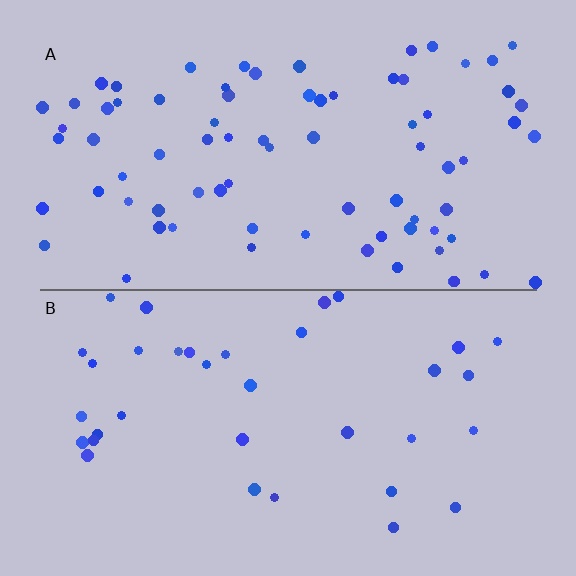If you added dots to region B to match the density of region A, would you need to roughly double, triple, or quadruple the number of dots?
Approximately double.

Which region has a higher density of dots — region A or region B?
A (the top).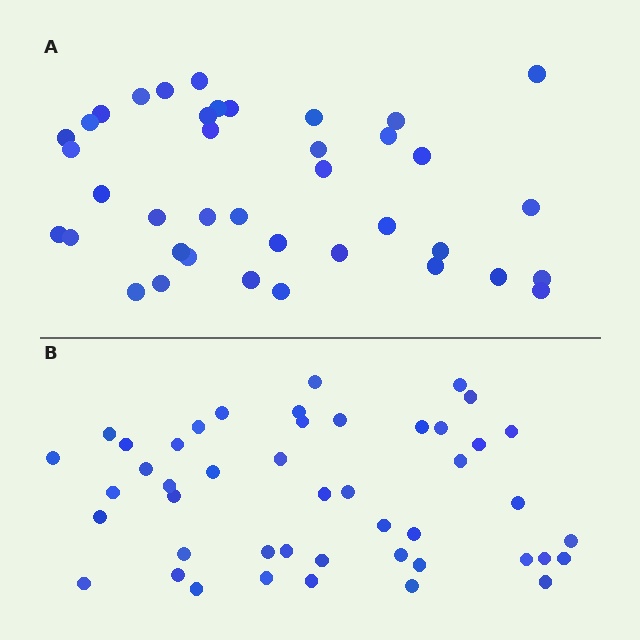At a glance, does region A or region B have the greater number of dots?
Region B (the bottom region) has more dots.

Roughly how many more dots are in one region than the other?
Region B has roughly 8 or so more dots than region A.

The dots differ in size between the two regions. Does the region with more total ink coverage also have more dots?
No. Region A has more total ink coverage because its dots are larger, but region B actually contains more individual dots. Total area can be misleading — the number of items is what matters here.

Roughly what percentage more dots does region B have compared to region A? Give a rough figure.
About 20% more.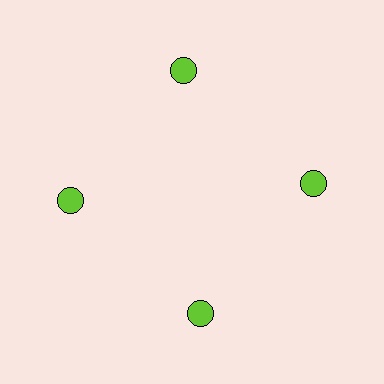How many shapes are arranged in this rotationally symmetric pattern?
There are 4 shapes, arranged in 4 groups of 1.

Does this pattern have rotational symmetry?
Yes, this pattern has 4-fold rotational symmetry. It looks the same after rotating 90 degrees around the center.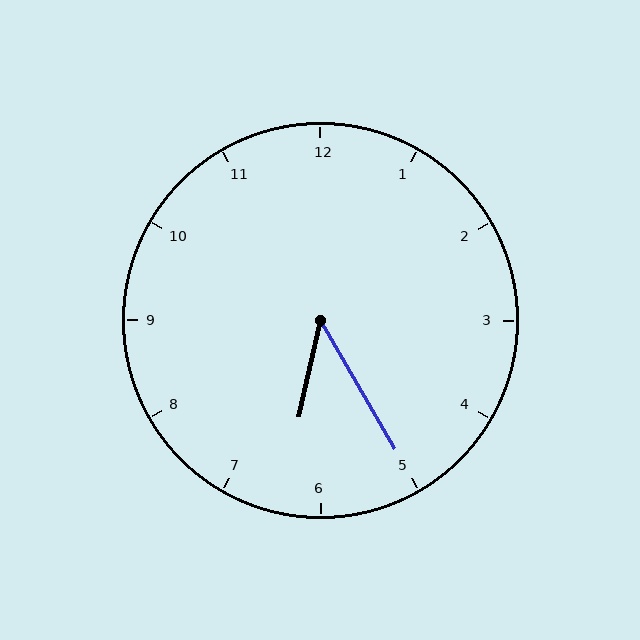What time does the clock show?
6:25.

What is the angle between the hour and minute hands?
Approximately 42 degrees.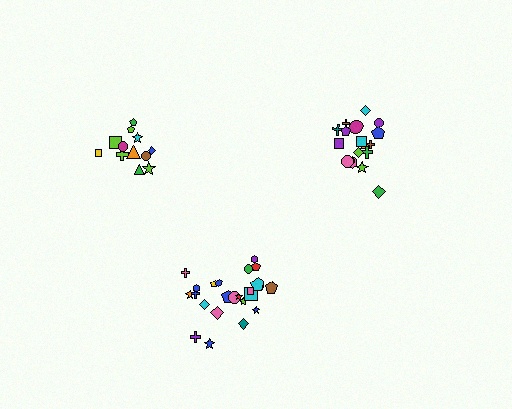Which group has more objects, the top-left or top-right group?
The top-right group.